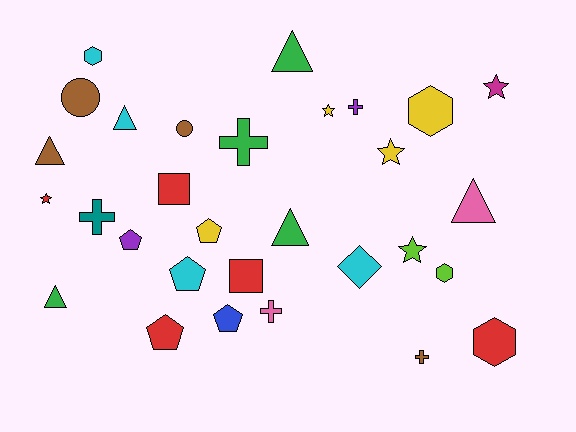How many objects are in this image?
There are 30 objects.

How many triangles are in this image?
There are 6 triangles.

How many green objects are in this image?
There are 4 green objects.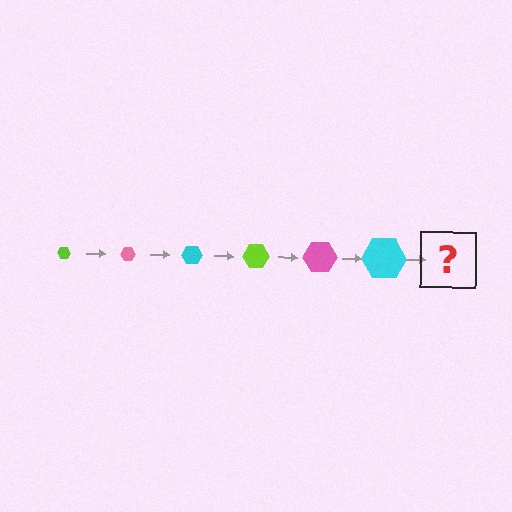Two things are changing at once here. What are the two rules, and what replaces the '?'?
The two rules are that the hexagon grows larger each step and the color cycles through lime, pink, and cyan. The '?' should be a lime hexagon, larger than the previous one.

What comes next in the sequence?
The next element should be a lime hexagon, larger than the previous one.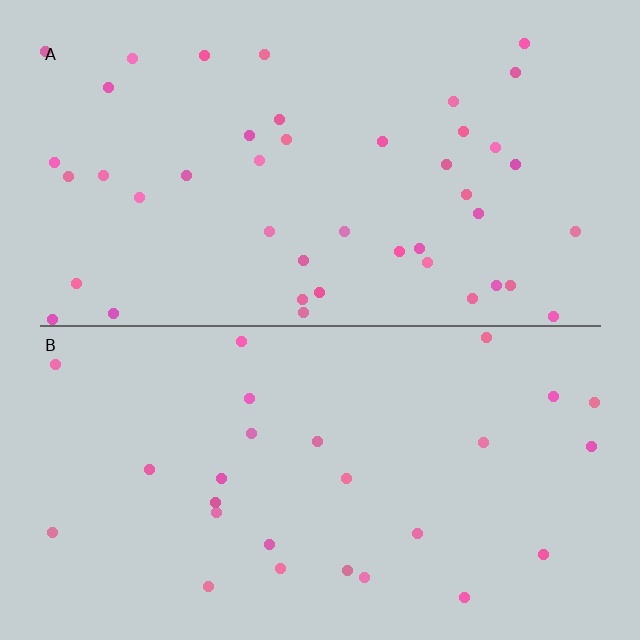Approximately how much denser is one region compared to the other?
Approximately 1.6× — region A over region B.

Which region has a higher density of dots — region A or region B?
A (the top).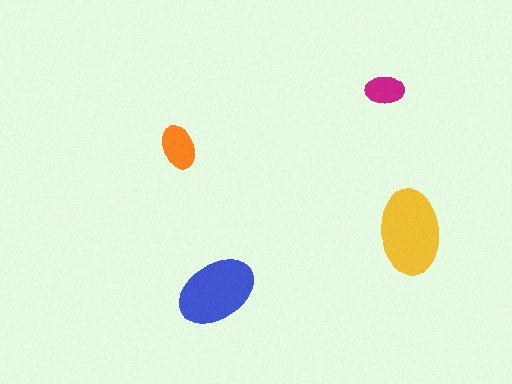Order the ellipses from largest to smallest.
the yellow one, the blue one, the orange one, the magenta one.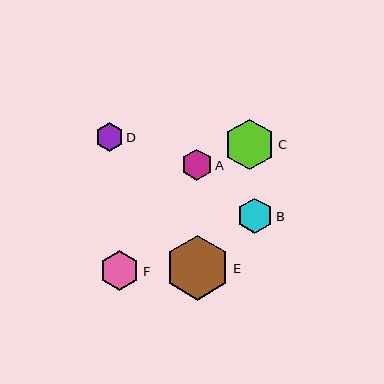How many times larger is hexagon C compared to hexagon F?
Hexagon C is approximately 1.3 times the size of hexagon F.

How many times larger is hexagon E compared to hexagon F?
Hexagon E is approximately 1.6 times the size of hexagon F.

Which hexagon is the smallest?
Hexagon D is the smallest with a size of approximately 28 pixels.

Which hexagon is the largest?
Hexagon E is the largest with a size of approximately 65 pixels.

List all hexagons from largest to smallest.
From largest to smallest: E, C, F, B, A, D.